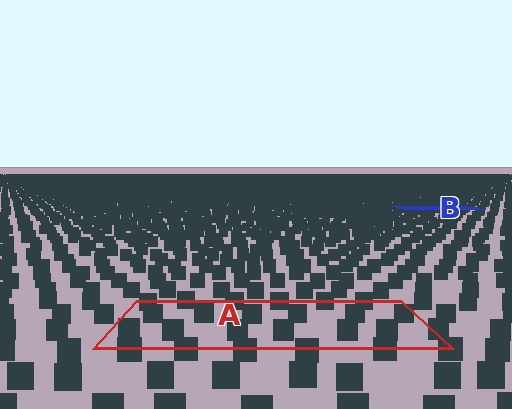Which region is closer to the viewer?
Region A is closer. The texture elements there are larger and more spread out.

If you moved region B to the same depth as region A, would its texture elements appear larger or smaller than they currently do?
They would appear larger. At a closer depth, the same texture elements are projected at a bigger on-screen size.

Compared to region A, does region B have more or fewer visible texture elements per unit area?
Region B has more texture elements per unit area — they are packed more densely because it is farther away.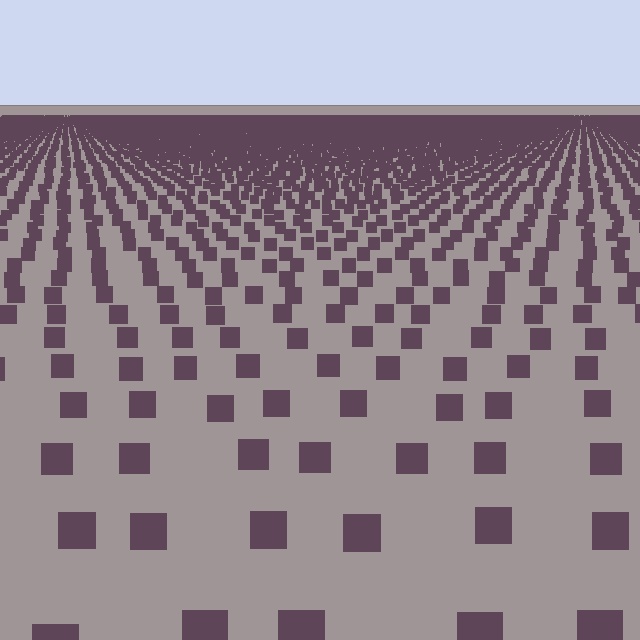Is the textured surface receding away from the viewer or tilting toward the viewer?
The surface is receding away from the viewer. Texture elements get smaller and denser toward the top.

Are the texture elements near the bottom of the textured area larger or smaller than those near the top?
Larger. Near the bottom, elements are closer to the viewer and appear at a bigger on-screen size.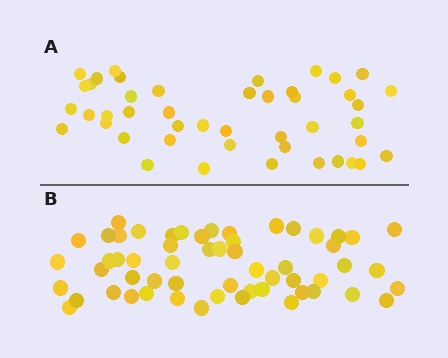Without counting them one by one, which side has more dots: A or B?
Region B (the bottom region) has more dots.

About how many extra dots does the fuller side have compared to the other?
Region B has roughly 12 or so more dots than region A.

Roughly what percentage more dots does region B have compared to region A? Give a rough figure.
About 25% more.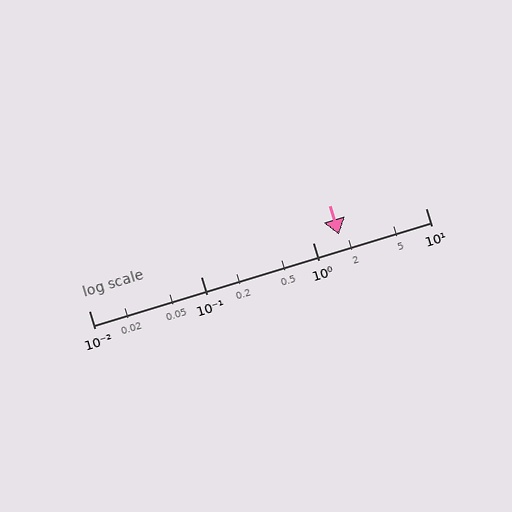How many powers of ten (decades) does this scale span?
The scale spans 3 decades, from 0.01 to 10.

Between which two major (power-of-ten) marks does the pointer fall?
The pointer is between 1 and 10.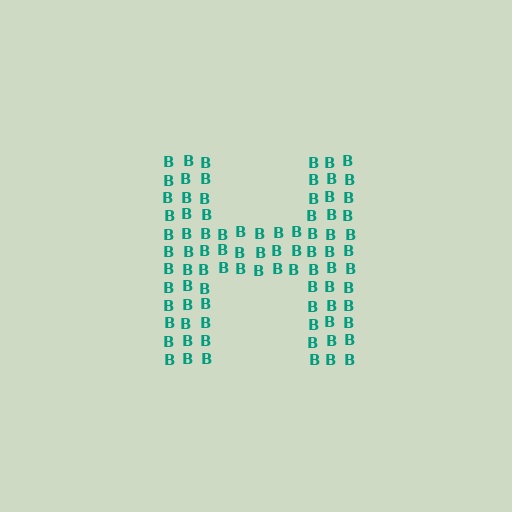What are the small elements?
The small elements are letter B's.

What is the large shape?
The large shape is the letter H.